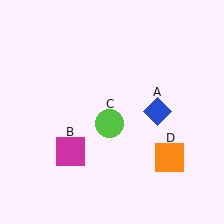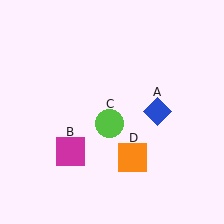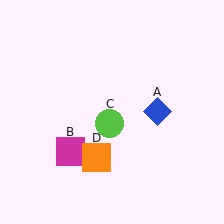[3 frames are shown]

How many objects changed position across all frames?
1 object changed position: orange square (object D).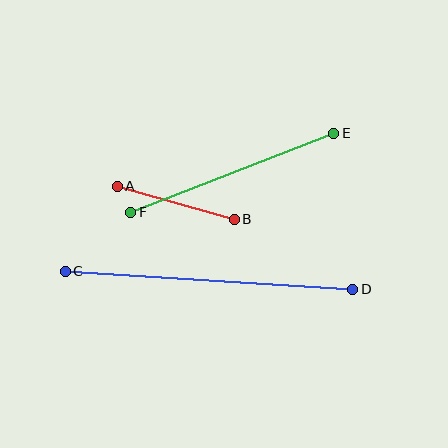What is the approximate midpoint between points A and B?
The midpoint is at approximately (176, 203) pixels.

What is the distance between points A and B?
The distance is approximately 122 pixels.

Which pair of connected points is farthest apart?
Points C and D are farthest apart.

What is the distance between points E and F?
The distance is approximately 218 pixels.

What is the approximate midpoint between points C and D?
The midpoint is at approximately (209, 280) pixels.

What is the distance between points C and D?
The distance is approximately 288 pixels.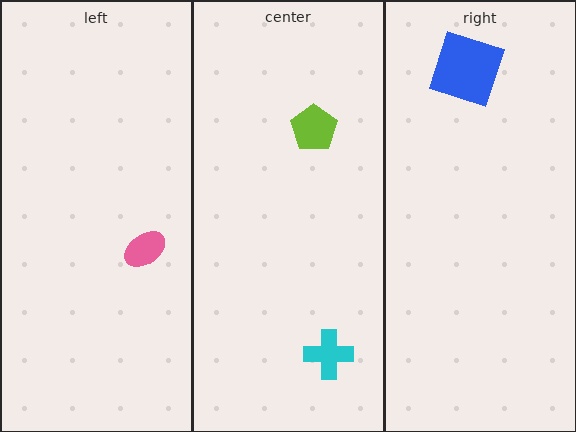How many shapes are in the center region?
2.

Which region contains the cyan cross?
The center region.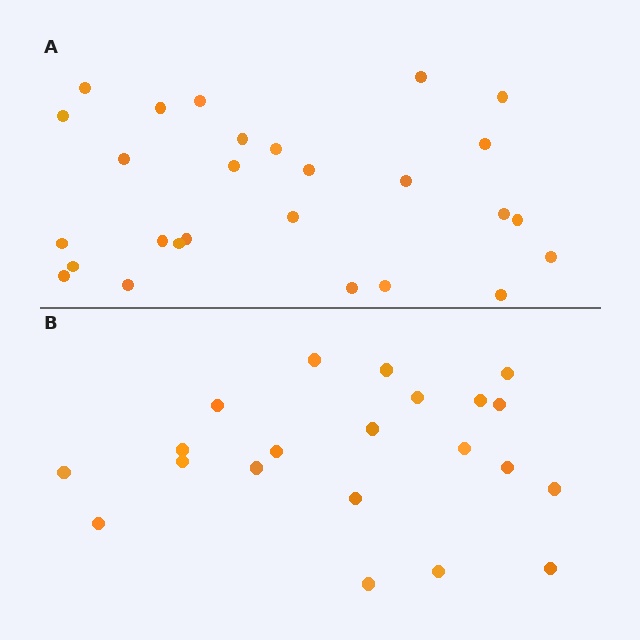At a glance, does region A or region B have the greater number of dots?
Region A (the top region) has more dots.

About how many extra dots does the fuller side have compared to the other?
Region A has about 6 more dots than region B.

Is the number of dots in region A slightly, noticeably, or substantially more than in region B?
Region A has noticeably more, but not dramatically so. The ratio is roughly 1.3 to 1.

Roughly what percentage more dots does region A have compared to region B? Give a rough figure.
About 30% more.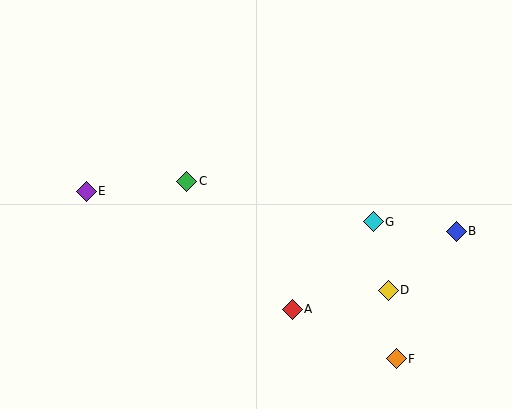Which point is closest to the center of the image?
Point C at (187, 181) is closest to the center.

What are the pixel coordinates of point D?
Point D is at (388, 290).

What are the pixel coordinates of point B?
Point B is at (456, 231).